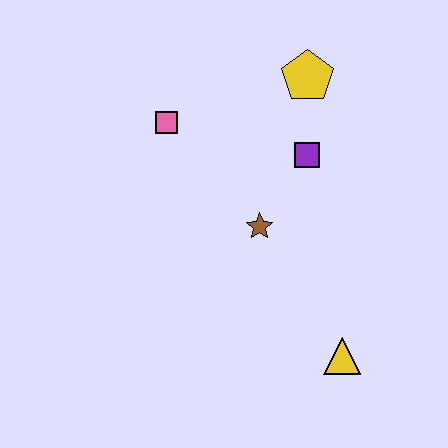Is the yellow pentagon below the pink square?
No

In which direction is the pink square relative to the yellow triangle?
The pink square is above the yellow triangle.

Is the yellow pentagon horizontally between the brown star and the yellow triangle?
Yes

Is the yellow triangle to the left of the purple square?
No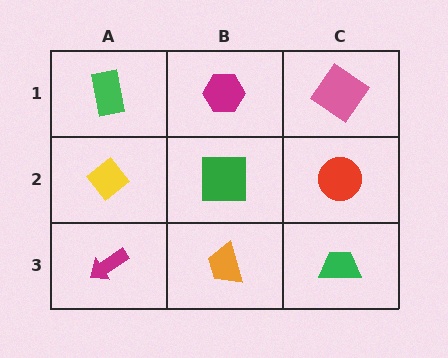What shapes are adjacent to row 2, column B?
A magenta hexagon (row 1, column B), an orange trapezoid (row 3, column B), a yellow diamond (row 2, column A), a red circle (row 2, column C).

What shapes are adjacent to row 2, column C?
A pink diamond (row 1, column C), a green trapezoid (row 3, column C), a green square (row 2, column B).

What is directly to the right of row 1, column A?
A magenta hexagon.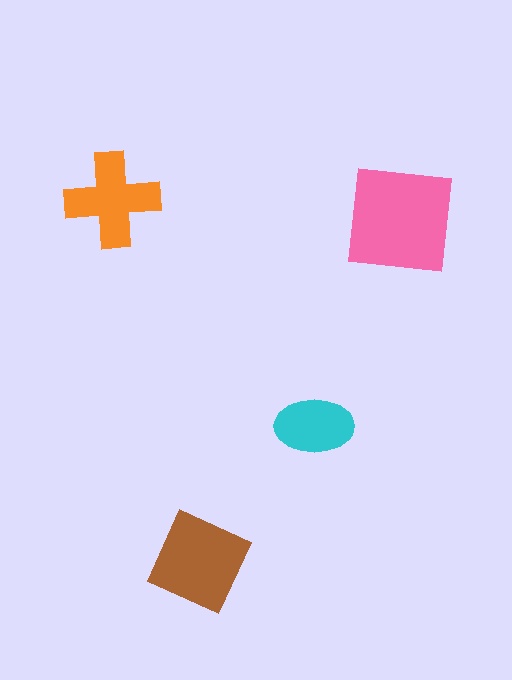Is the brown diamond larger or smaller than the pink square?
Smaller.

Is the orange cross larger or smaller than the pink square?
Smaller.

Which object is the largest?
The pink square.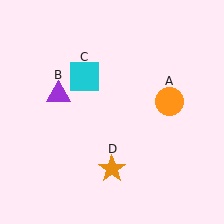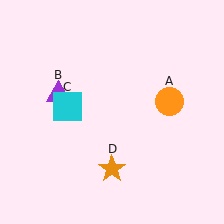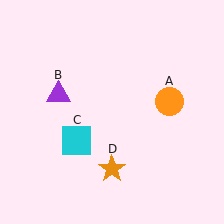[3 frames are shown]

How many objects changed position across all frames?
1 object changed position: cyan square (object C).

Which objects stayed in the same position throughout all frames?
Orange circle (object A) and purple triangle (object B) and orange star (object D) remained stationary.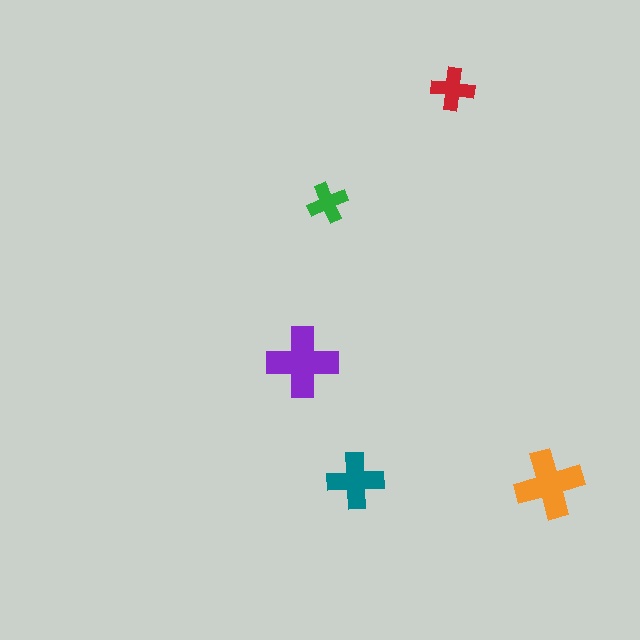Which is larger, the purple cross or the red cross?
The purple one.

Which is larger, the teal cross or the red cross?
The teal one.